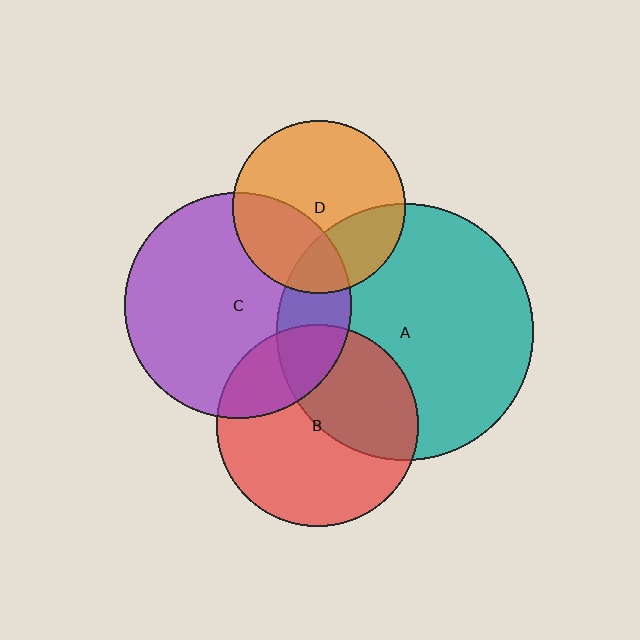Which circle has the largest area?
Circle A (teal).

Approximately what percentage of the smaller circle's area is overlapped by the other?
Approximately 20%.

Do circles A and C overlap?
Yes.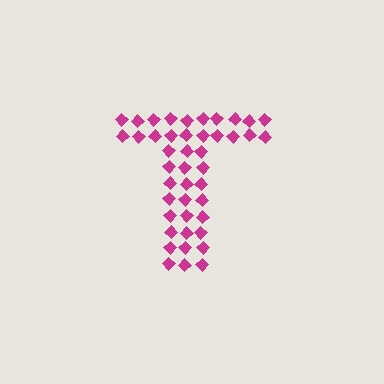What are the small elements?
The small elements are diamonds.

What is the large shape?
The large shape is the letter T.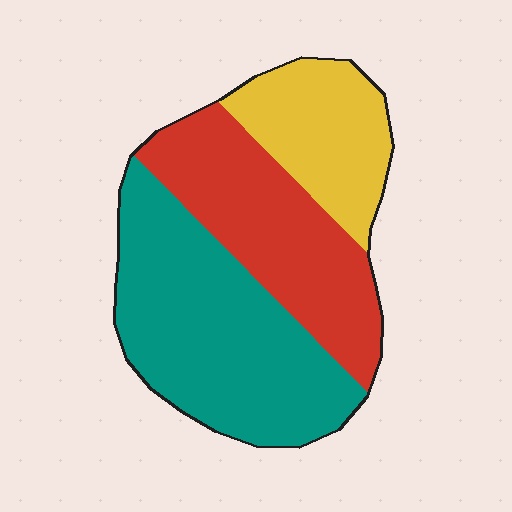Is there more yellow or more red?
Red.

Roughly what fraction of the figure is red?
Red takes up between a sixth and a third of the figure.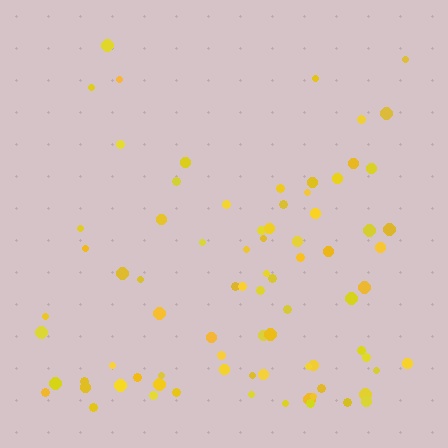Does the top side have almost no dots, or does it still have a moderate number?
Still a moderate number, just noticeably fewer than the bottom.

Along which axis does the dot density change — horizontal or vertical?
Vertical.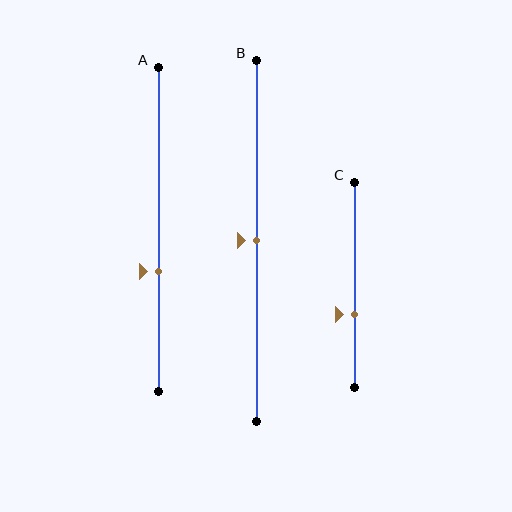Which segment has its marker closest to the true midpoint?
Segment B has its marker closest to the true midpoint.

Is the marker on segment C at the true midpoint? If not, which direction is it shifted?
No, the marker on segment C is shifted downward by about 14% of the segment length.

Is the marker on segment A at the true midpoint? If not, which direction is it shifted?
No, the marker on segment A is shifted downward by about 13% of the segment length.